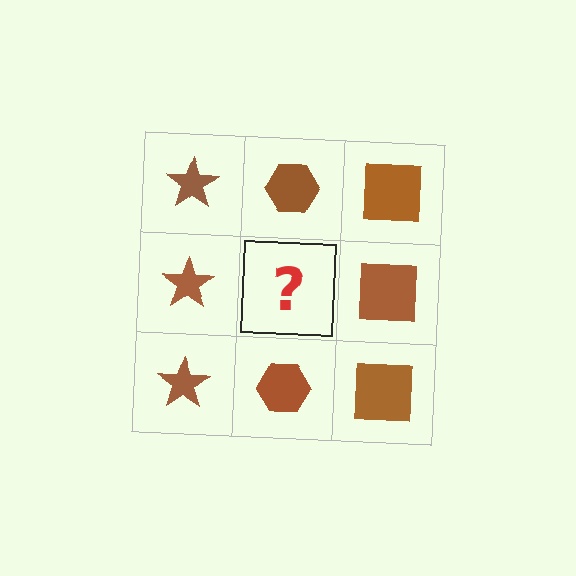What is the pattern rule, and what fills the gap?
The rule is that each column has a consistent shape. The gap should be filled with a brown hexagon.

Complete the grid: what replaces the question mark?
The question mark should be replaced with a brown hexagon.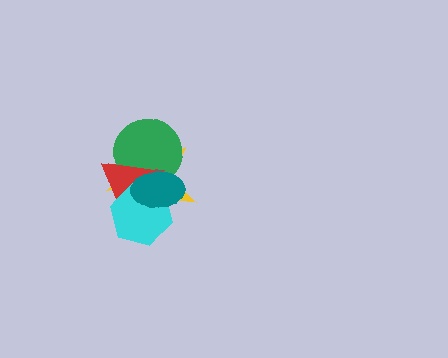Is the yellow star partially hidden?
Yes, it is partially covered by another shape.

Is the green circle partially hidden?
Yes, it is partially covered by another shape.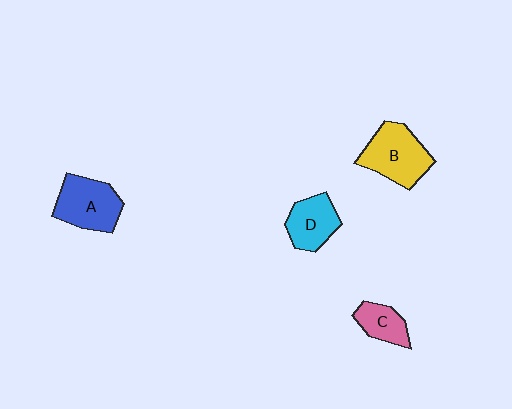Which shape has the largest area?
Shape B (yellow).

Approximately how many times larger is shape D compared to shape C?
Approximately 1.4 times.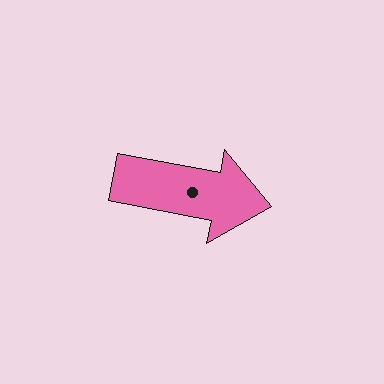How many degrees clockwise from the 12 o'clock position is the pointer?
Approximately 101 degrees.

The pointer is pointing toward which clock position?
Roughly 3 o'clock.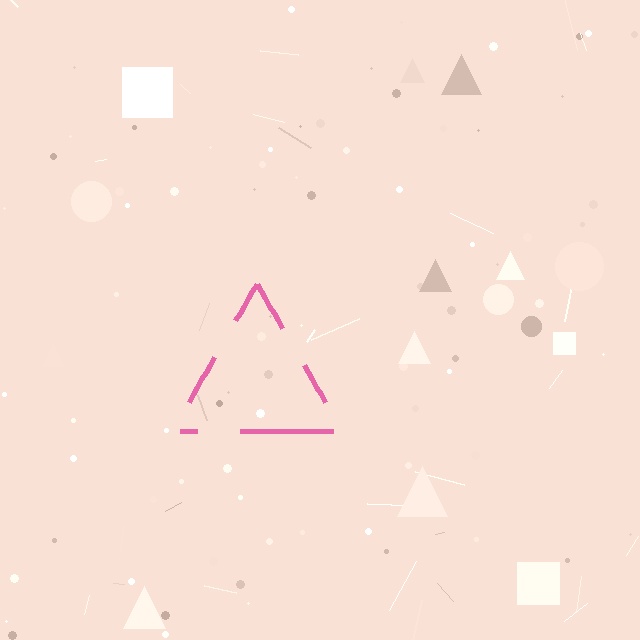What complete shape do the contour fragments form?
The contour fragments form a triangle.